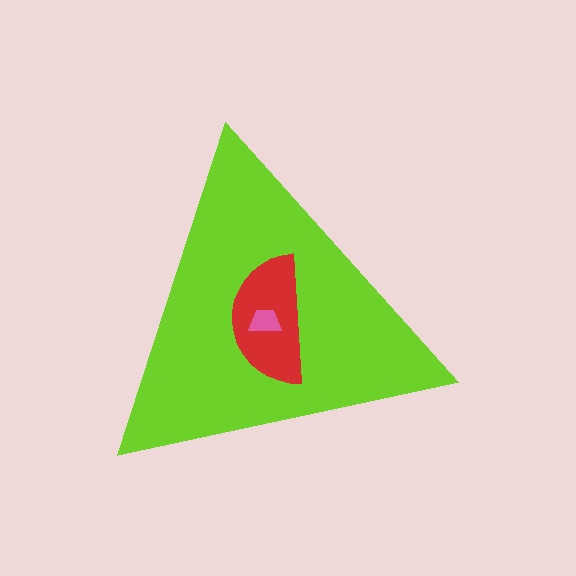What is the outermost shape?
The lime triangle.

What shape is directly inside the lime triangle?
The red semicircle.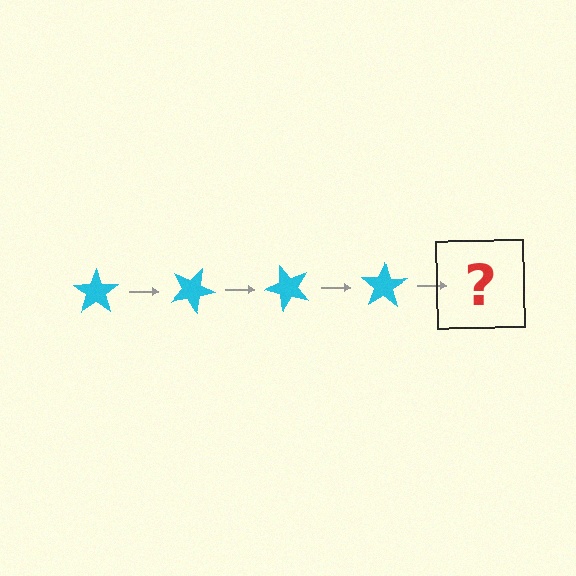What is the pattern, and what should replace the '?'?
The pattern is that the star rotates 25 degrees each step. The '?' should be a cyan star rotated 100 degrees.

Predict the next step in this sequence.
The next step is a cyan star rotated 100 degrees.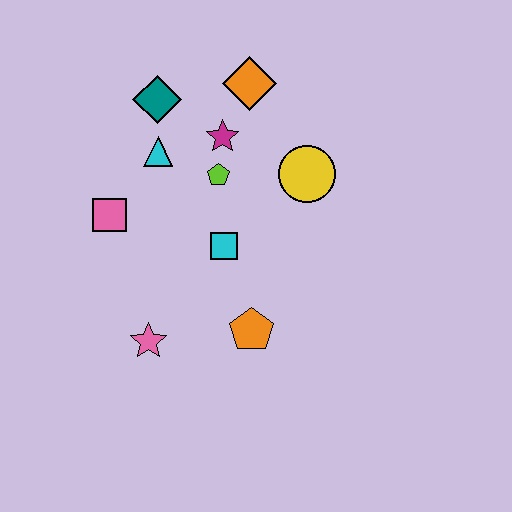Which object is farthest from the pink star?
The orange diamond is farthest from the pink star.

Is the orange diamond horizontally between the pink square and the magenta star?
No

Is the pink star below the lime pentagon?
Yes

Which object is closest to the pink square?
The cyan triangle is closest to the pink square.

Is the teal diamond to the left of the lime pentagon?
Yes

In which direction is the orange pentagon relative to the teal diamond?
The orange pentagon is below the teal diamond.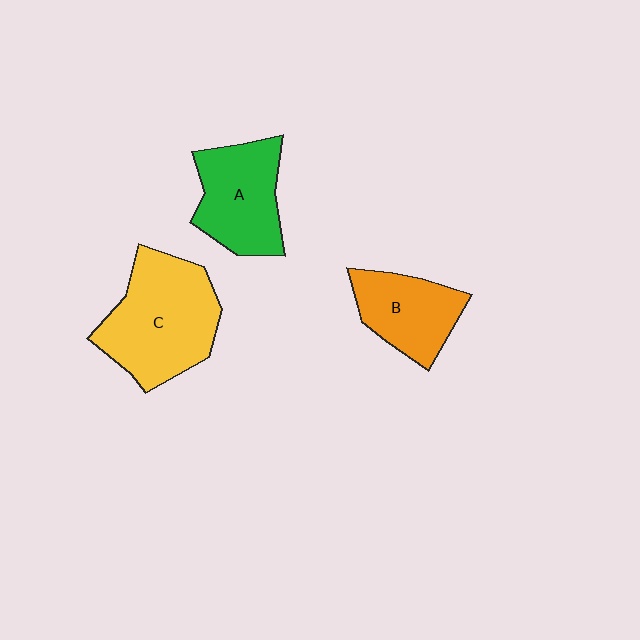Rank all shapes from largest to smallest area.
From largest to smallest: C (yellow), A (green), B (orange).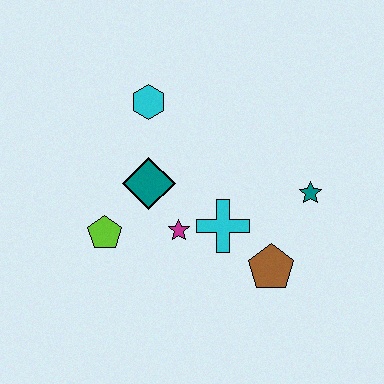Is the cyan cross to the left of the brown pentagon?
Yes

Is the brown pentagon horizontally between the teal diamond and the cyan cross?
No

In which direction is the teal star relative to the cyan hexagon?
The teal star is to the right of the cyan hexagon.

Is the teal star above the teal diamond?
No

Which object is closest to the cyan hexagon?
The teal diamond is closest to the cyan hexagon.